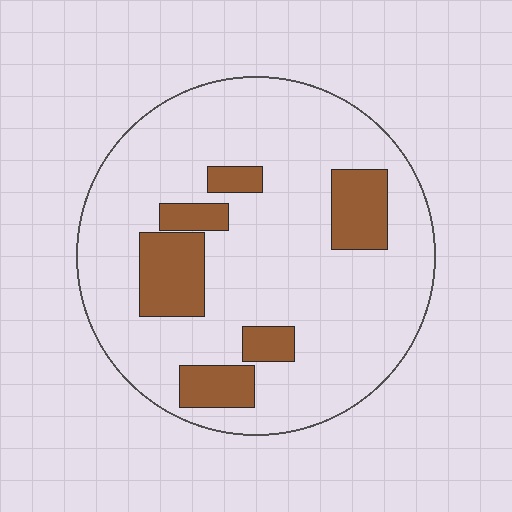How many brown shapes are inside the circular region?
6.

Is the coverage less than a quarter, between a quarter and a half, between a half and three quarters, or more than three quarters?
Less than a quarter.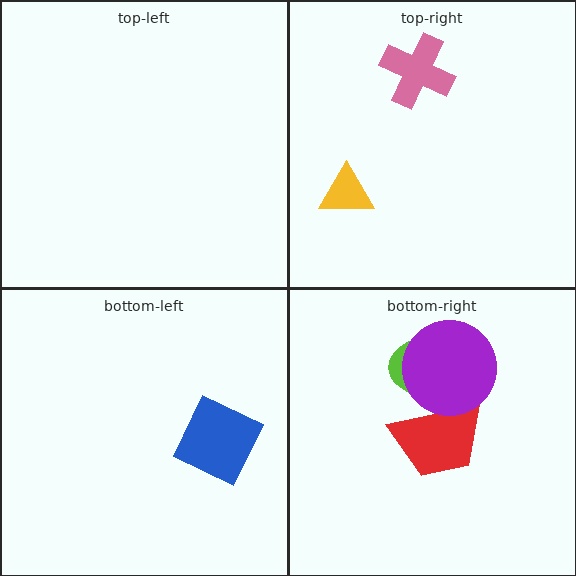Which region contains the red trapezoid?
The bottom-right region.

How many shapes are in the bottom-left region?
1.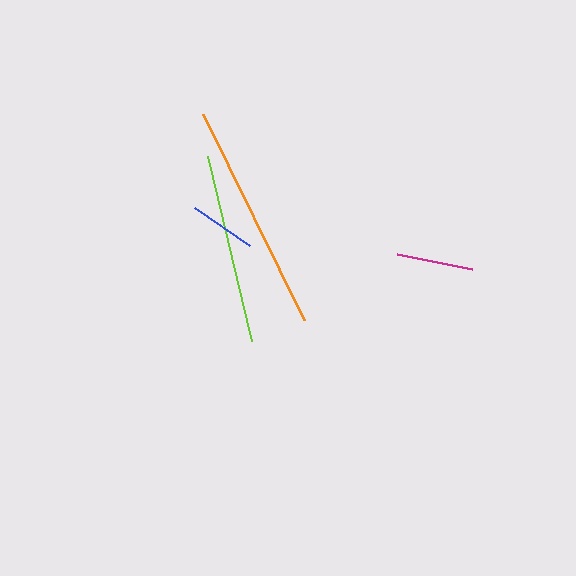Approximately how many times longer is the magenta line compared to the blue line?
The magenta line is approximately 1.2 times the length of the blue line.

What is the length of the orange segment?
The orange segment is approximately 230 pixels long.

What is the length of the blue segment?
The blue segment is approximately 66 pixels long.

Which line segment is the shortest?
The blue line is the shortest at approximately 66 pixels.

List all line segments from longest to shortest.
From longest to shortest: orange, lime, magenta, blue.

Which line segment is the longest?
The orange line is the longest at approximately 230 pixels.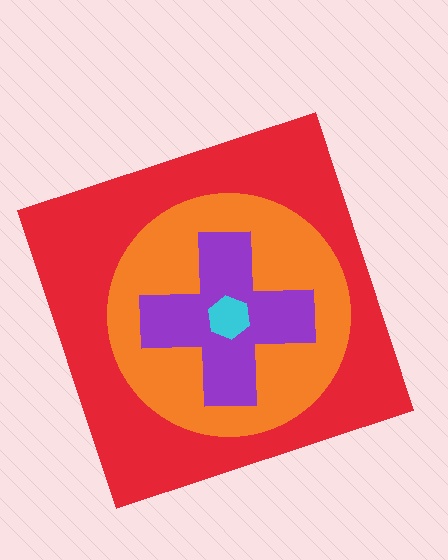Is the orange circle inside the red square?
Yes.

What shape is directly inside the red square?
The orange circle.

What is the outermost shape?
The red square.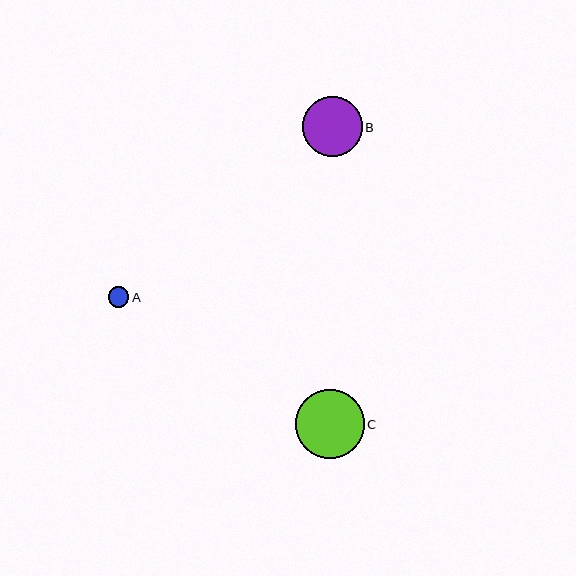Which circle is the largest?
Circle C is the largest with a size of approximately 69 pixels.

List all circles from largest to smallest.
From largest to smallest: C, B, A.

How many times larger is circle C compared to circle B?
Circle C is approximately 1.1 times the size of circle B.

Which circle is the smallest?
Circle A is the smallest with a size of approximately 21 pixels.